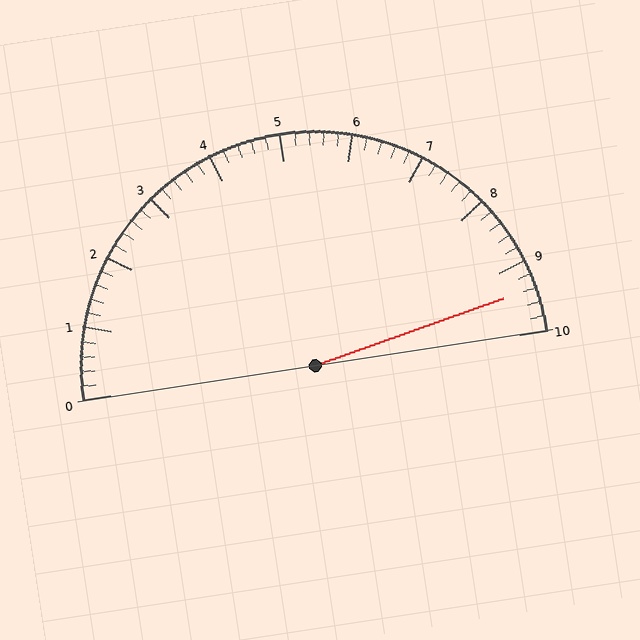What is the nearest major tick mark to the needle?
The nearest major tick mark is 9.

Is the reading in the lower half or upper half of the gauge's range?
The reading is in the upper half of the range (0 to 10).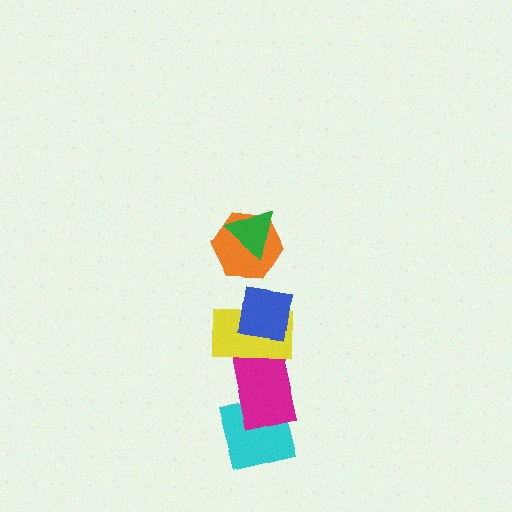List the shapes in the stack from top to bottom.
From top to bottom: the green triangle, the orange hexagon, the blue square, the yellow rectangle, the magenta rectangle, the cyan square.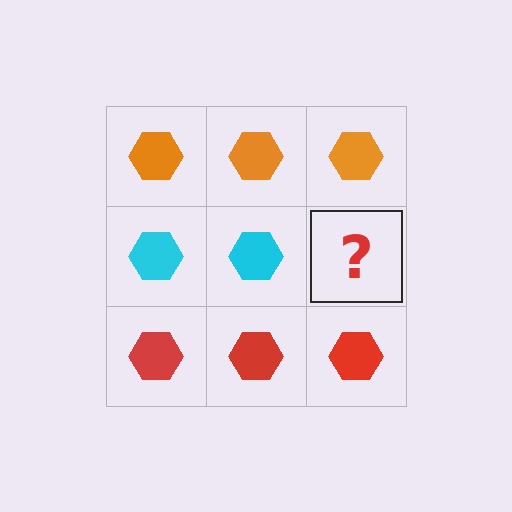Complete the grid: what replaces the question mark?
The question mark should be replaced with a cyan hexagon.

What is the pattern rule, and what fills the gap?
The rule is that each row has a consistent color. The gap should be filled with a cyan hexagon.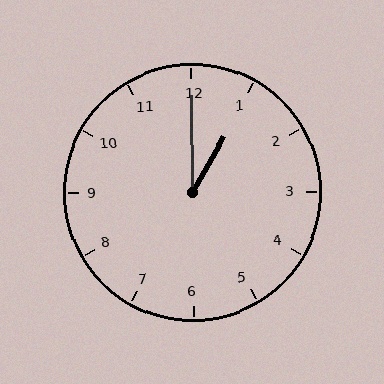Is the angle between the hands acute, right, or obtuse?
It is acute.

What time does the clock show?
1:00.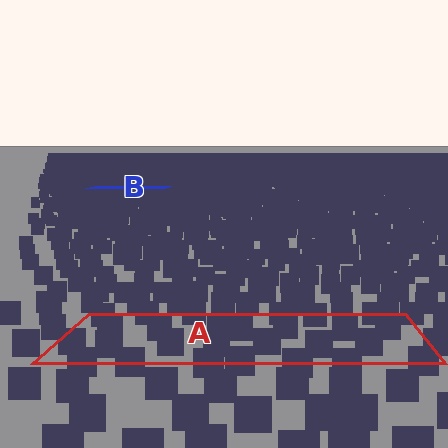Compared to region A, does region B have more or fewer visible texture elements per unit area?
Region B has more texture elements per unit area — they are packed more densely because it is farther away.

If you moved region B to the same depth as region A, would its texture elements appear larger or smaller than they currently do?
They would appear larger. At a closer depth, the same texture elements are projected at a bigger on-screen size.